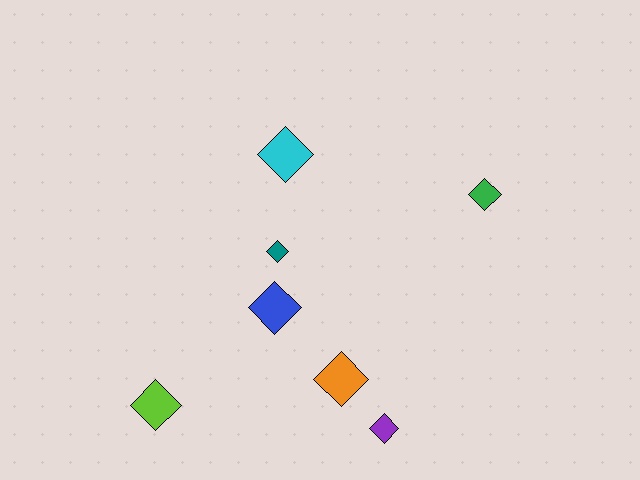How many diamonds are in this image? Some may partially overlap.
There are 7 diamonds.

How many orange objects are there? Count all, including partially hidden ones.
There is 1 orange object.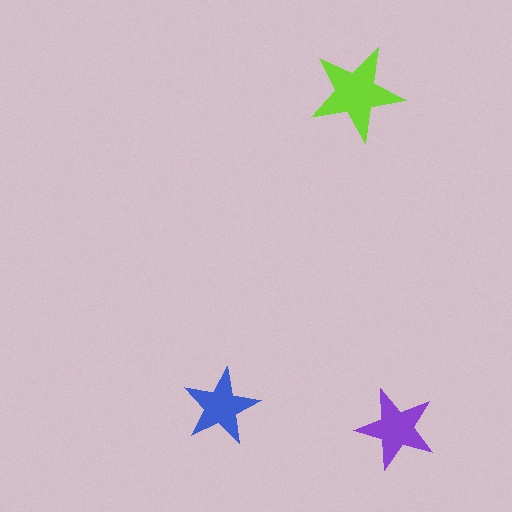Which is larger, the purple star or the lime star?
The lime one.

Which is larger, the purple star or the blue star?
The purple one.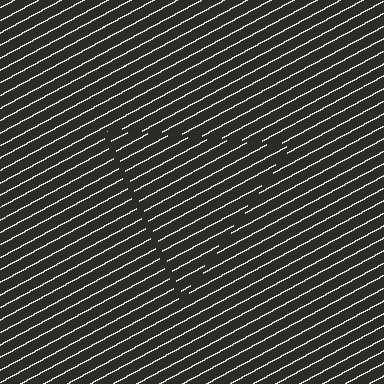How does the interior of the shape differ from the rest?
The interior of the shape contains the same grating, shifted by half a period — the contour is defined by the phase discontinuity where line-ends from the inner and outer gratings abut.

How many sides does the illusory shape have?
3 sides — the line-ends trace a triangle.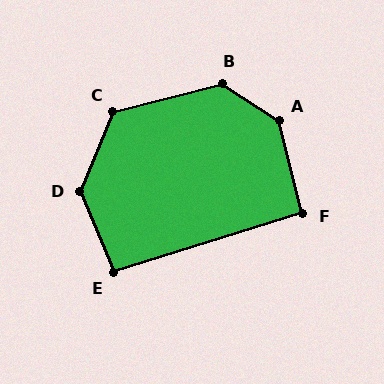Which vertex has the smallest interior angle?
F, at approximately 93 degrees.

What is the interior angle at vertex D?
Approximately 135 degrees (obtuse).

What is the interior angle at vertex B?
Approximately 132 degrees (obtuse).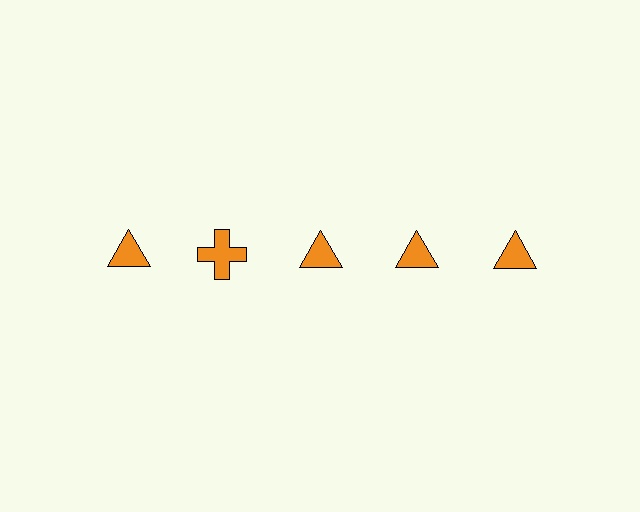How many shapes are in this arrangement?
There are 5 shapes arranged in a grid pattern.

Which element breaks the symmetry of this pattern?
The orange cross in the top row, second from left column breaks the symmetry. All other shapes are orange triangles.